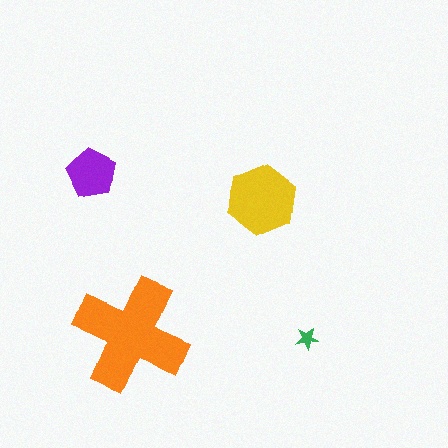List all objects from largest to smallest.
The orange cross, the yellow hexagon, the purple pentagon, the green star.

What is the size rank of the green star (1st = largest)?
4th.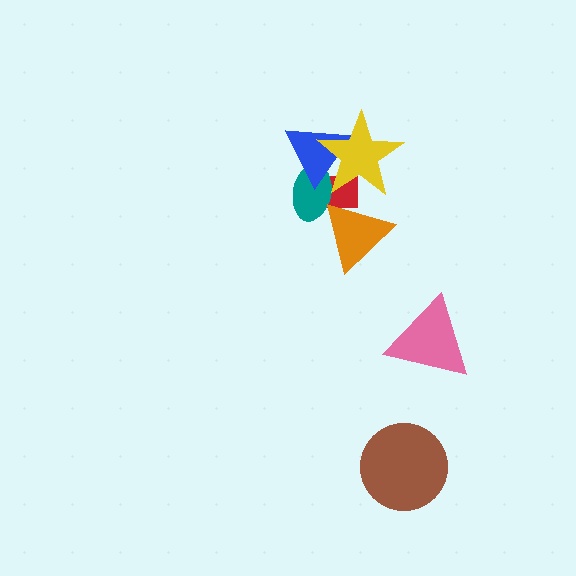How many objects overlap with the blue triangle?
3 objects overlap with the blue triangle.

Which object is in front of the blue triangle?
The yellow star is in front of the blue triangle.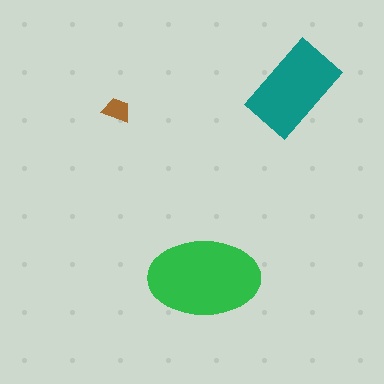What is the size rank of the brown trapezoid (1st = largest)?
3rd.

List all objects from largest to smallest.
The green ellipse, the teal rectangle, the brown trapezoid.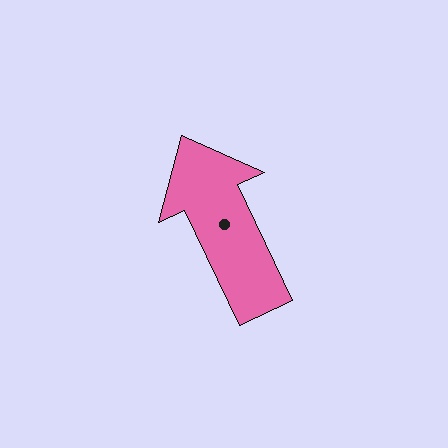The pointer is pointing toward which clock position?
Roughly 11 o'clock.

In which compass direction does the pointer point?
Northwest.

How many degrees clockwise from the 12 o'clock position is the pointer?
Approximately 335 degrees.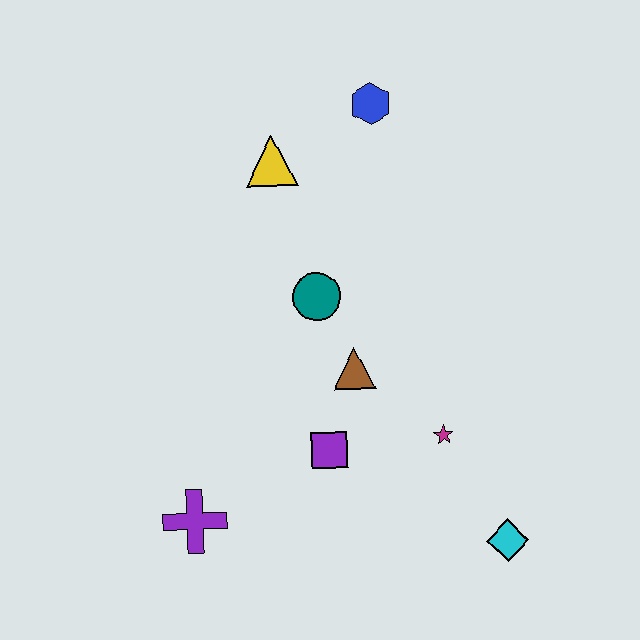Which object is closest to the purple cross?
The purple square is closest to the purple cross.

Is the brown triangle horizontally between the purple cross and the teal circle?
No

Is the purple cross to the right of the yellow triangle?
No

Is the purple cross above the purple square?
No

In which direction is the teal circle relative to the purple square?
The teal circle is above the purple square.